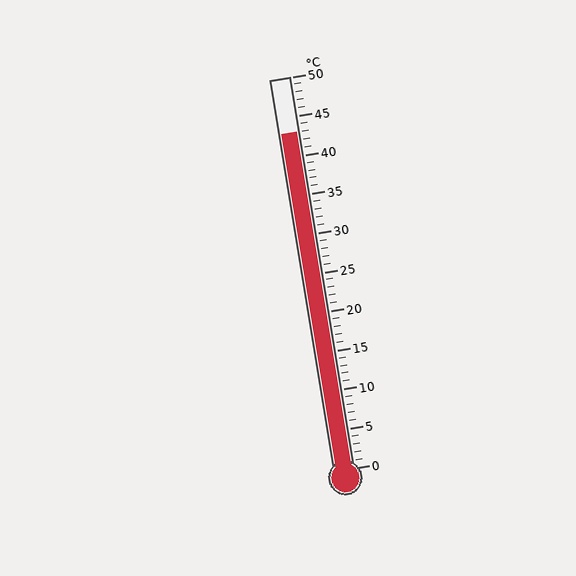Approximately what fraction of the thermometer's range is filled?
The thermometer is filled to approximately 85% of its range.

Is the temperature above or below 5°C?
The temperature is above 5°C.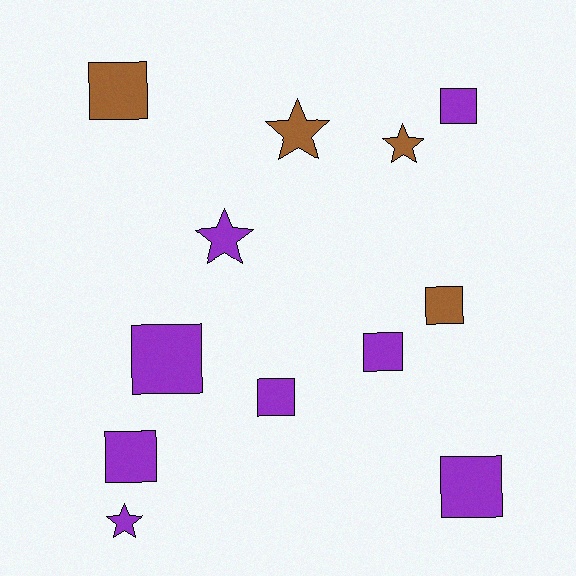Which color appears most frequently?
Purple, with 8 objects.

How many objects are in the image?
There are 12 objects.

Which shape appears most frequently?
Square, with 8 objects.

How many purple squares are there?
There are 6 purple squares.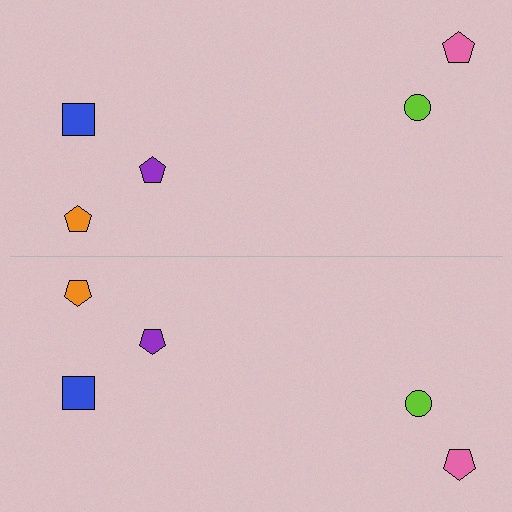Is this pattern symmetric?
Yes, this pattern has bilateral (reflection) symmetry.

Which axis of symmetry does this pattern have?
The pattern has a horizontal axis of symmetry running through the center of the image.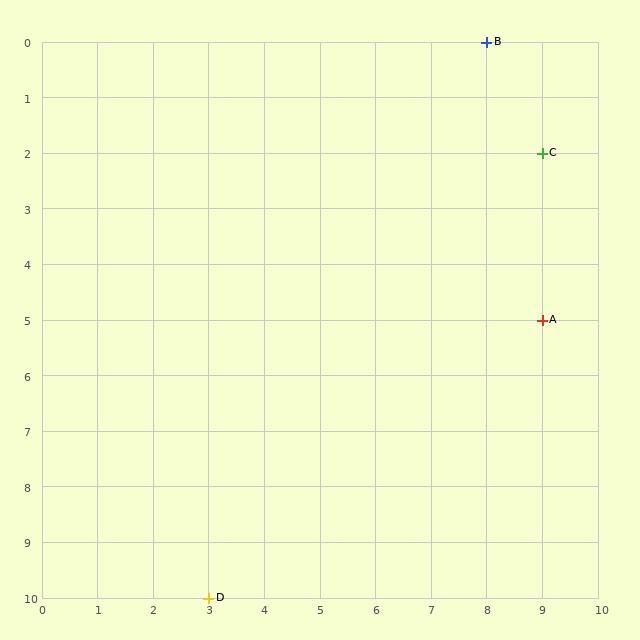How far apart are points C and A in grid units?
Points C and A are 3 rows apart.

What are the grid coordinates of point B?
Point B is at grid coordinates (8, 0).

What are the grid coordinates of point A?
Point A is at grid coordinates (9, 5).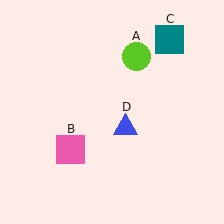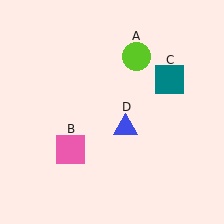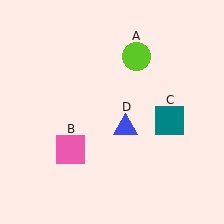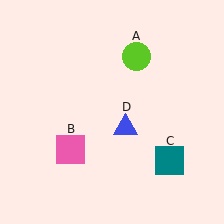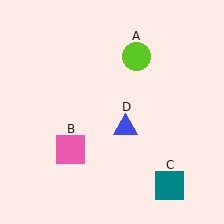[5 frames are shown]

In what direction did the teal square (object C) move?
The teal square (object C) moved down.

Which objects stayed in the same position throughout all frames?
Lime circle (object A) and pink square (object B) and blue triangle (object D) remained stationary.